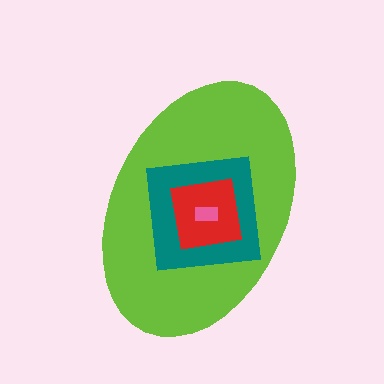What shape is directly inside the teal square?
The red square.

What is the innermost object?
The pink rectangle.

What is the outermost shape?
The lime ellipse.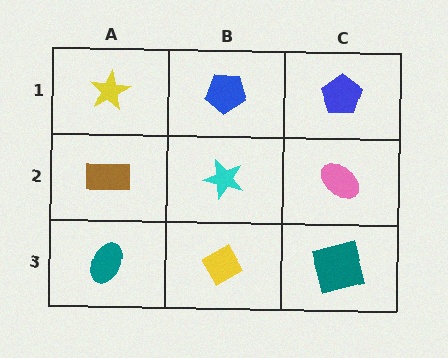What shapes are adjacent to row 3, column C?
A pink ellipse (row 2, column C), a yellow diamond (row 3, column B).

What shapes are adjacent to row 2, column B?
A blue pentagon (row 1, column B), a yellow diamond (row 3, column B), a brown rectangle (row 2, column A), a pink ellipse (row 2, column C).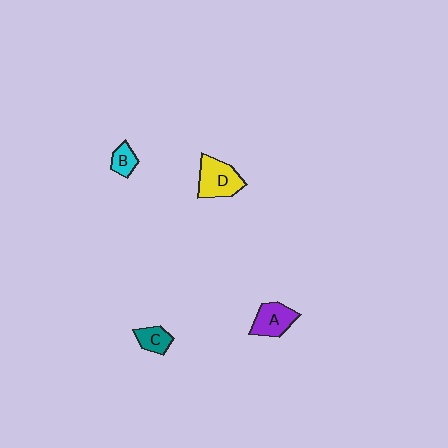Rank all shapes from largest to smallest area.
From largest to smallest: D (yellow), A (purple), C (teal), B (cyan).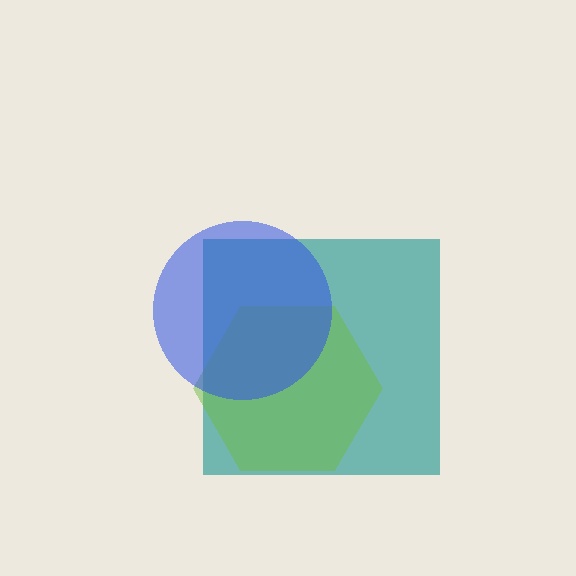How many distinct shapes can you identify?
There are 3 distinct shapes: a teal square, a lime hexagon, a blue circle.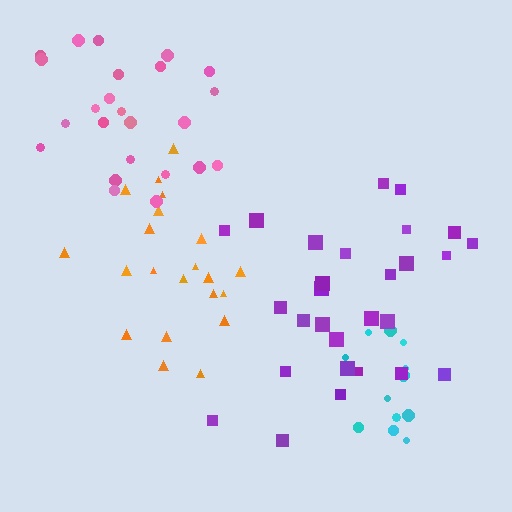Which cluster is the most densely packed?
Cyan.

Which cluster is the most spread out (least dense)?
Purple.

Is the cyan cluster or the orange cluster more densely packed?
Cyan.